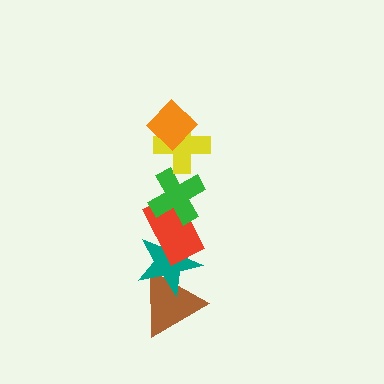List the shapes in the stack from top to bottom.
From top to bottom: the orange diamond, the yellow cross, the green cross, the red rectangle, the teal star, the brown triangle.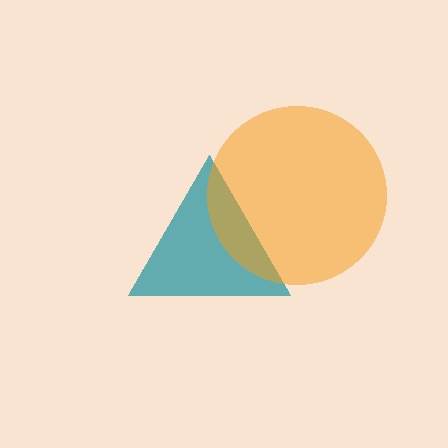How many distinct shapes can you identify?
There are 2 distinct shapes: a teal triangle, an orange circle.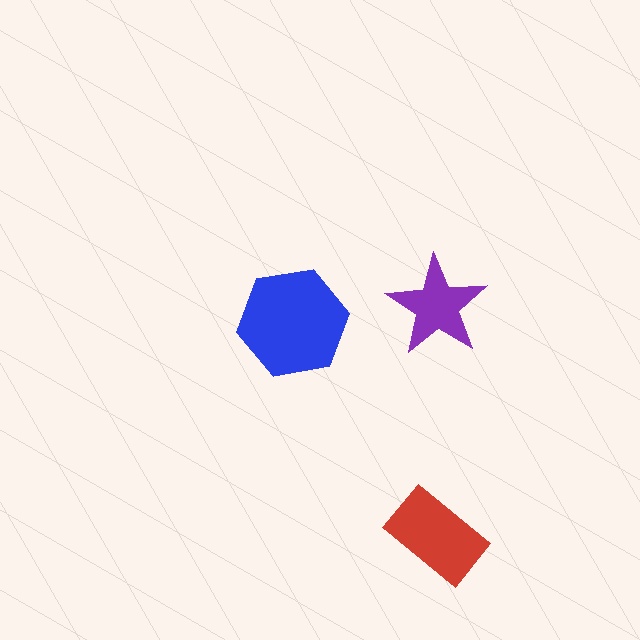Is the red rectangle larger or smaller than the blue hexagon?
Smaller.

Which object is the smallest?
The purple star.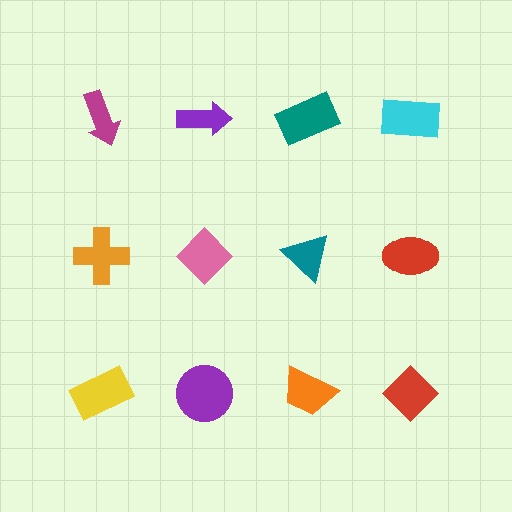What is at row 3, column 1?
A yellow rectangle.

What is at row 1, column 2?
A purple arrow.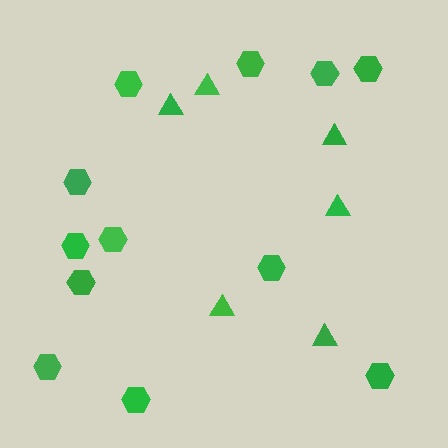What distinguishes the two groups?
There are 2 groups: one group of triangles (6) and one group of hexagons (12).